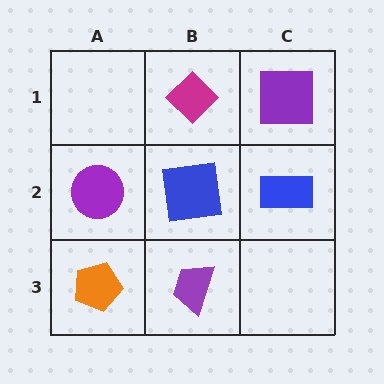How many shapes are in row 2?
3 shapes.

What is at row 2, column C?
A blue rectangle.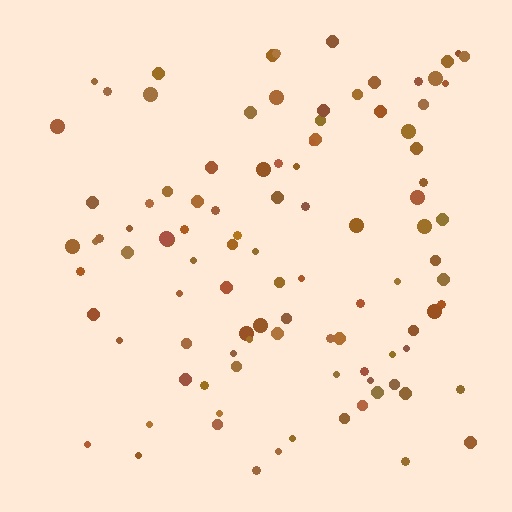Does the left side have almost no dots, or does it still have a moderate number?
Still a moderate number, just noticeably fewer than the right.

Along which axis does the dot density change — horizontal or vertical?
Horizontal.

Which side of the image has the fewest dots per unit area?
The left.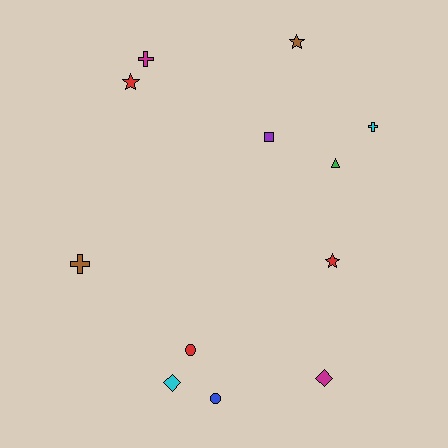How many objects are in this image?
There are 12 objects.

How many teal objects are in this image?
There are no teal objects.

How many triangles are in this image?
There is 1 triangle.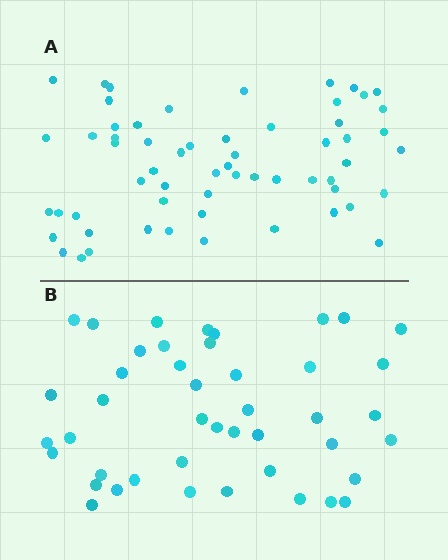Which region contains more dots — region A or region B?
Region A (the top region) has more dots.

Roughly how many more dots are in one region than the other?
Region A has approximately 15 more dots than region B.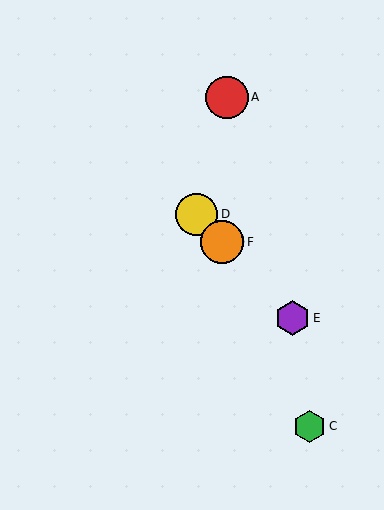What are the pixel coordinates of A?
Object A is at (227, 97).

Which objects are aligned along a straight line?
Objects B, D, E, F are aligned along a straight line.